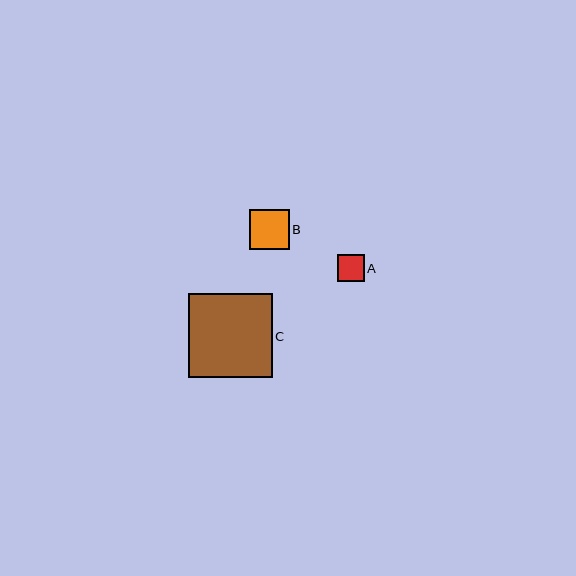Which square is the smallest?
Square A is the smallest with a size of approximately 27 pixels.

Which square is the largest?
Square C is the largest with a size of approximately 84 pixels.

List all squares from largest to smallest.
From largest to smallest: C, B, A.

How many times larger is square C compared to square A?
Square C is approximately 3.1 times the size of square A.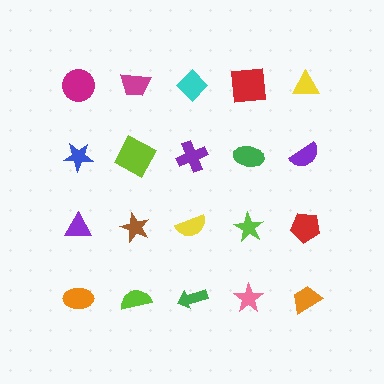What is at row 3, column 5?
A red pentagon.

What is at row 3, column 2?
A brown star.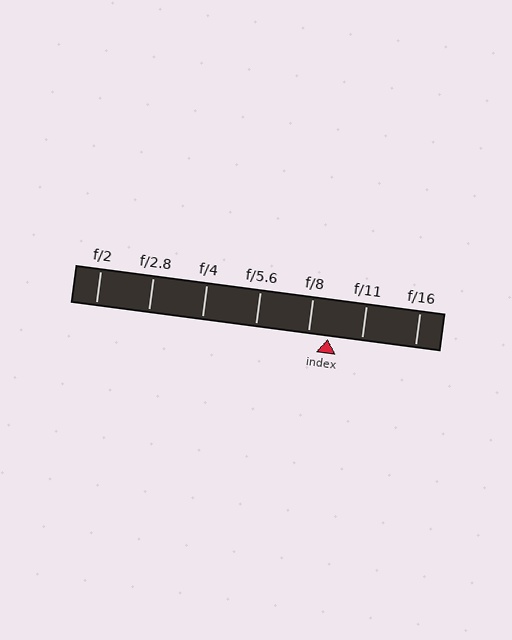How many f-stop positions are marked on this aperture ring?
There are 7 f-stop positions marked.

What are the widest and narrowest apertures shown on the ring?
The widest aperture shown is f/2 and the narrowest is f/16.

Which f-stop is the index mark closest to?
The index mark is closest to f/8.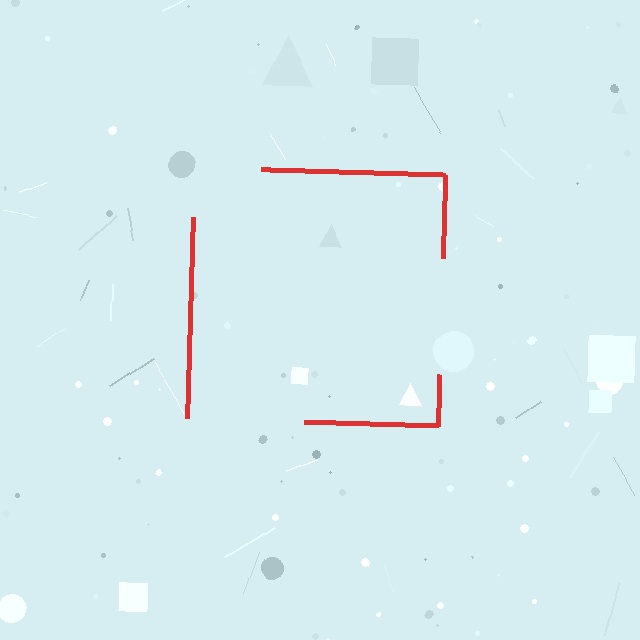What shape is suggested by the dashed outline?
The dashed outline suggests a square.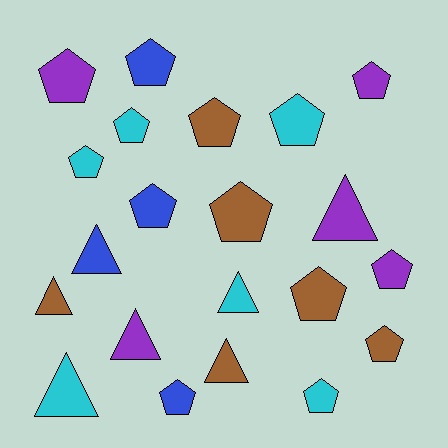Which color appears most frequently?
Cyan, with 6 objects.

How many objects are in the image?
There are 21 objects.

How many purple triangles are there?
There are 2 purple triangles.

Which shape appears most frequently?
Pentagon, with 14 objects.